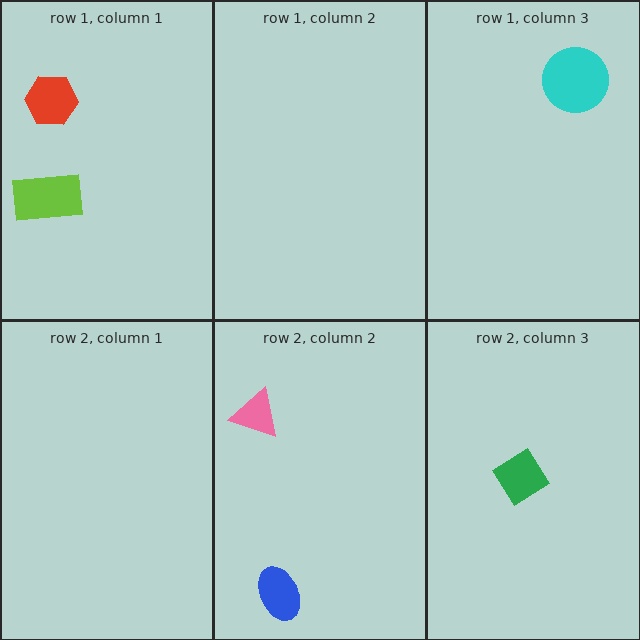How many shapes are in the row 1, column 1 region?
2.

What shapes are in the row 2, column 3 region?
The green diamond.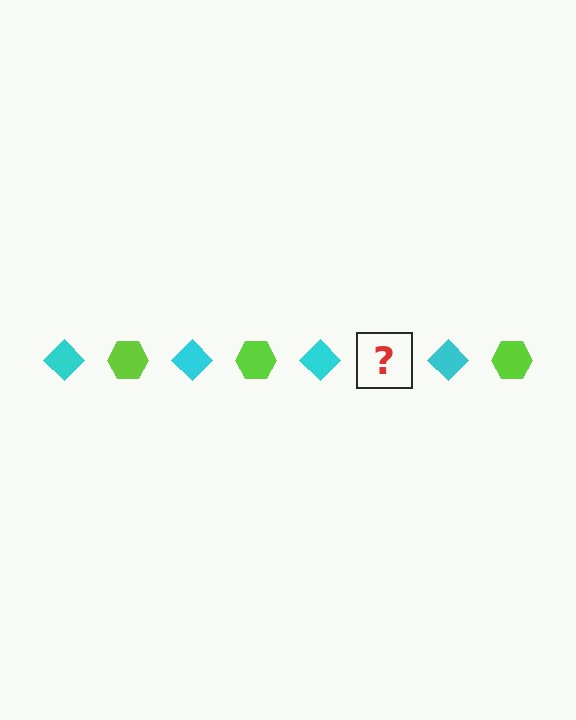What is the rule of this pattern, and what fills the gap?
The rule is that the pattern alternates between cyan diamond and lime hexagon. The gap should be filled with a lime hexagon.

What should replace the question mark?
The question mark should be replaced with a lime hexagon.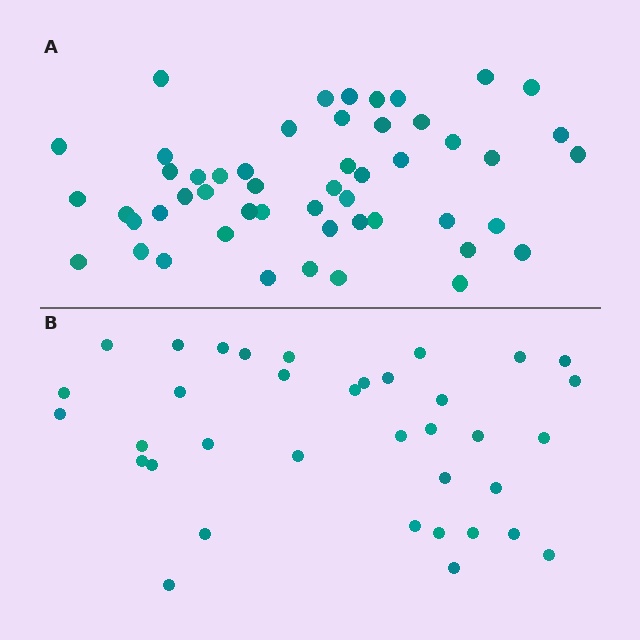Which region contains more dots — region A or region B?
Region A (the top region) has more dots.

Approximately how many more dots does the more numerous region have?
Region A has approximately 15 more dots than region B.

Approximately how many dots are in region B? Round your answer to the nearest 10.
About 40 dots. (The exact count is 36, which rounds to 40.)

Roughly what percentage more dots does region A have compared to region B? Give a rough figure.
About 40% more.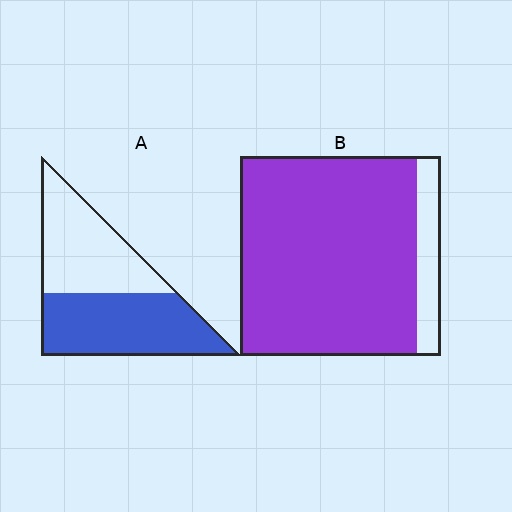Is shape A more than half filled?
Roughly half.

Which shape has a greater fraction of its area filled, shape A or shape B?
Shape B.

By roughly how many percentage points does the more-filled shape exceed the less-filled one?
By roughly 35 percentage points (B over A).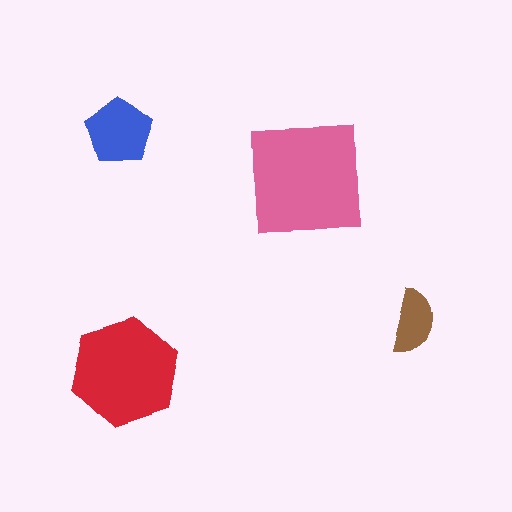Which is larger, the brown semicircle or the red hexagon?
The red hexagon.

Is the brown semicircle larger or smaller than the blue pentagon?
Smaller.